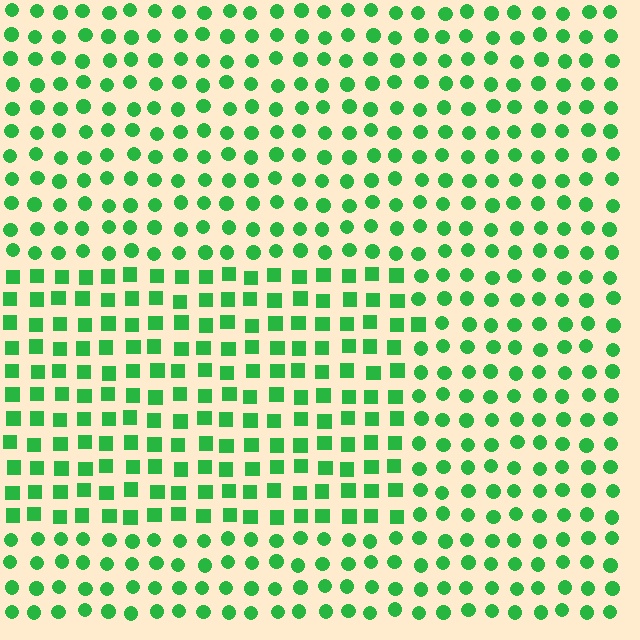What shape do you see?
I see a rectangle.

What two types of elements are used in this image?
The image uses squares inside the rectangle region and circles outside it.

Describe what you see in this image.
The image is filled with small green elements arranged in a uniform grid. A rectangle-shaped region contains squares, while the surrounding area contains circles. The boundary is defined purely by the change in element shape.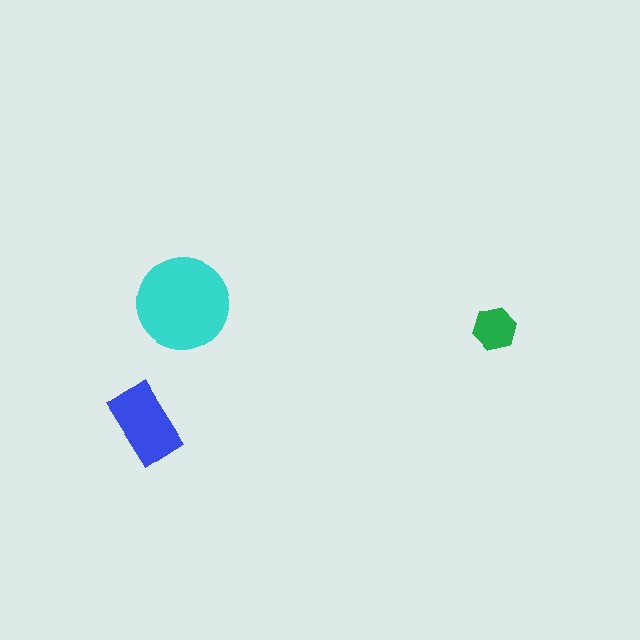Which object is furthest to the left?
The blue rectangle is leftmost.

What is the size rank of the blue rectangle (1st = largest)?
2nd.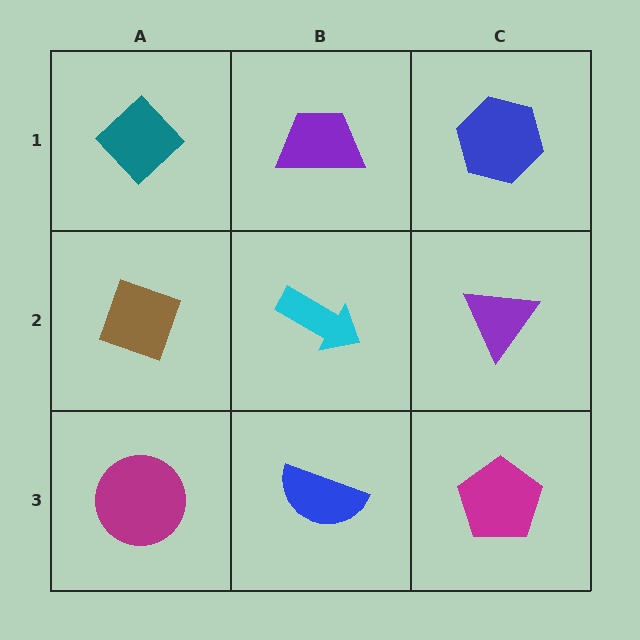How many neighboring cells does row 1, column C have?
2.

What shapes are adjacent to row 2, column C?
A blue hexagon (row 1, column C), a magenta pentagon (row 3, column C), a cyan arrow (row 2, column B).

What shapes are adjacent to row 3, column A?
A brown diamond (row 2, column A), a blue semicircle (row 3, column B).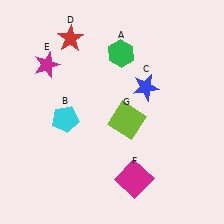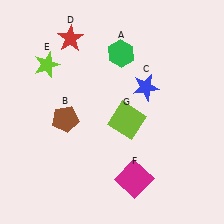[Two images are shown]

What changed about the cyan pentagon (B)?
In Image 1, B is cyan. In Image 2, it changed to brown.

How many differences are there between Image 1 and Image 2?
There are 2 differences between the two images.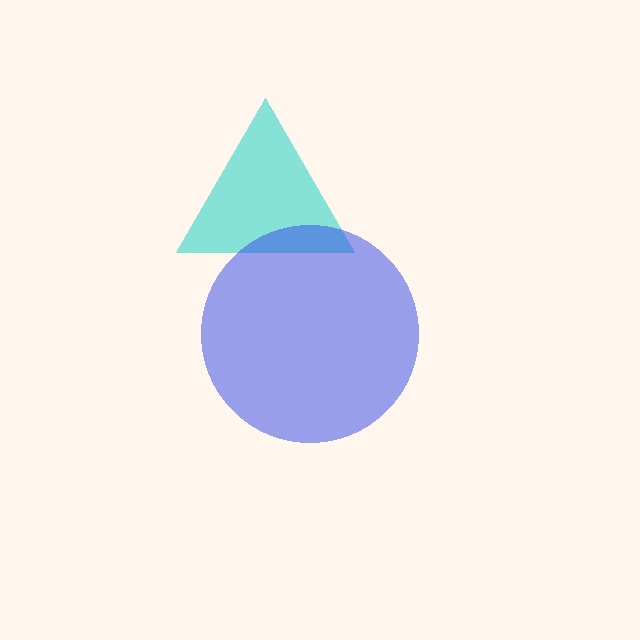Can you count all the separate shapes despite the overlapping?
Yes, there are 2 separate shapes.